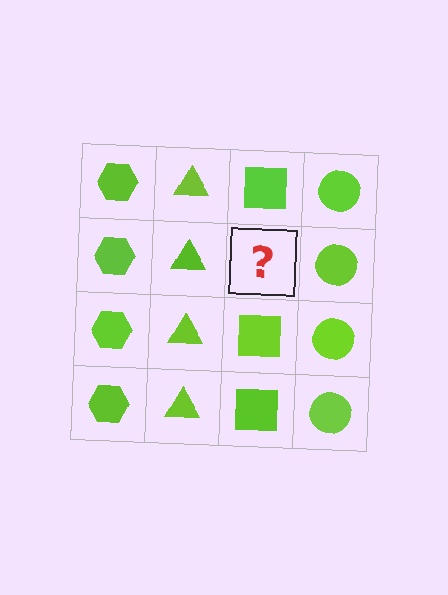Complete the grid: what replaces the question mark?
The question mark should be replaced with a lime square.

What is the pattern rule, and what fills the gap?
The rule is that each column has a consistent shape. The gap should be filled with a lime square.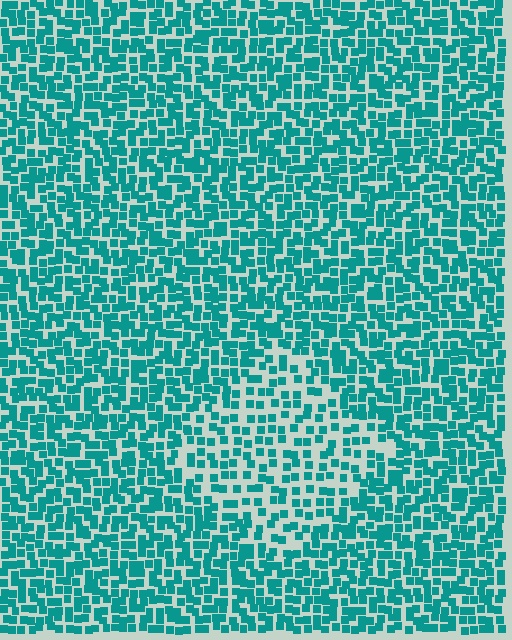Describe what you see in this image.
The image contains small teal elements arranged at two different densities. A diamond-shaped region is visible where the elements are less densely packed than the surrounding area.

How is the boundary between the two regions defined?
The boundary is defined by a change in element density (approximately 1.7x ratio). All elements are the same color, size, and shape.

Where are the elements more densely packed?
The elements are more densely packed outside the diamond boundary.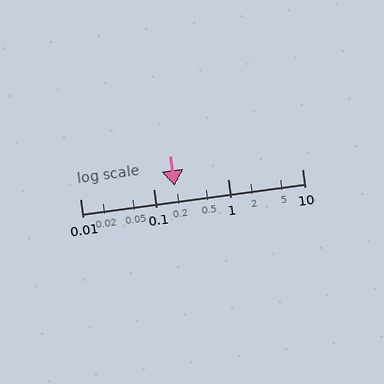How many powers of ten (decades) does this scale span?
The scale spans 3 decades, from 0.01 to 10.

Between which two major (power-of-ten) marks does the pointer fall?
The pointer is between 0.1 and 1.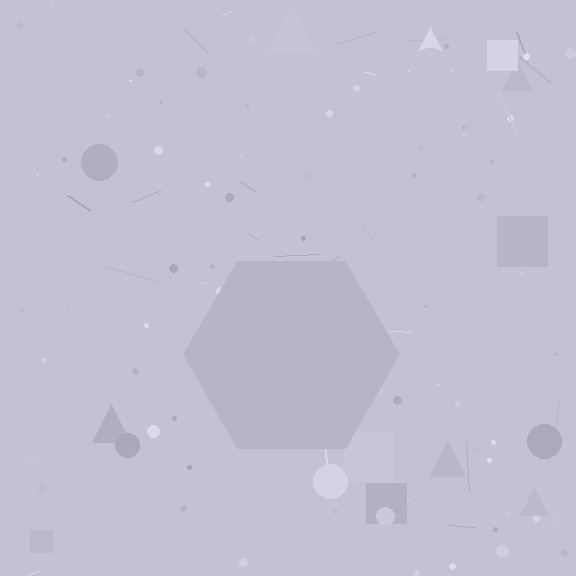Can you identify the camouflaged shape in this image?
The camouflaged shape is a hexagon.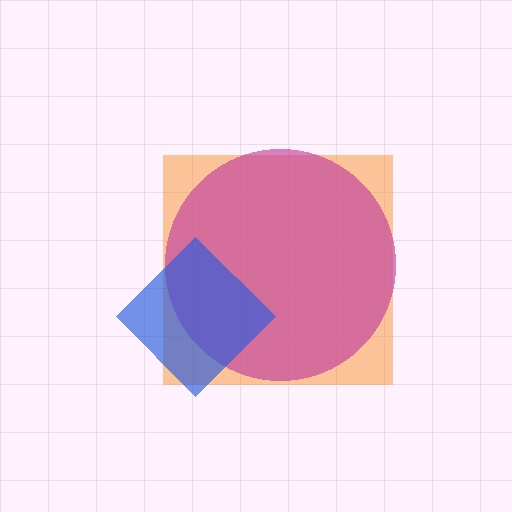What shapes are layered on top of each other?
The layered shapes are: an orange square, a magenta circle, a blue diamond.